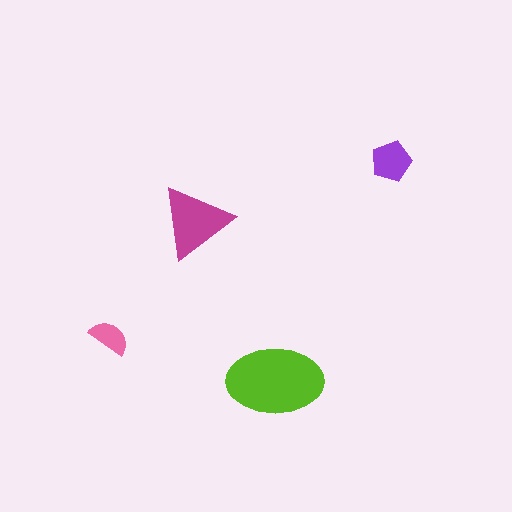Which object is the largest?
The lime ellipse.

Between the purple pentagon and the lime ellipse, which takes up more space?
The lime ellipse.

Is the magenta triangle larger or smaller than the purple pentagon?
Larger.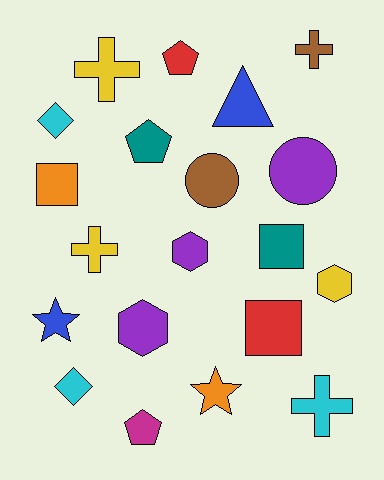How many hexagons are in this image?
There are 3 hexagons.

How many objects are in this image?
There are 20 objects.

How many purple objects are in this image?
There are 3 purple objects.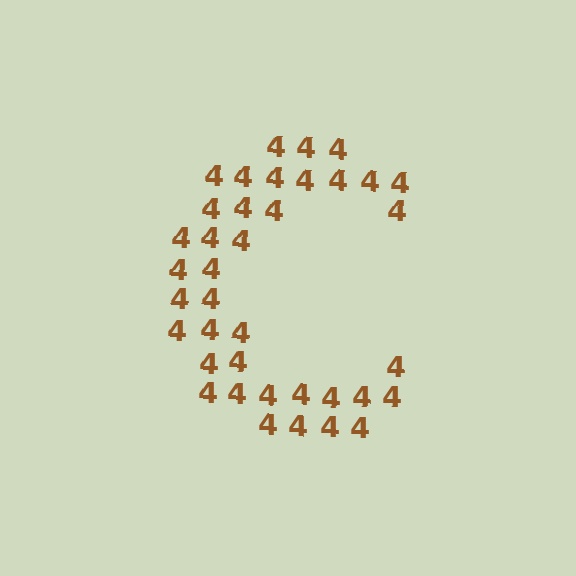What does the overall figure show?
The overall figure shows the letter C.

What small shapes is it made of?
It is made of small digit 4's.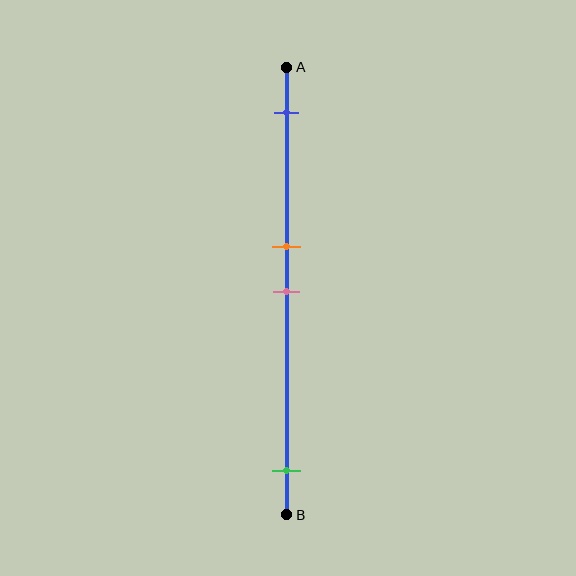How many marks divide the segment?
There are 4 marks dividing the segment.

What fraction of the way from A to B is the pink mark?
The pink mark is approximately 50% (0.5) of the way from A to B.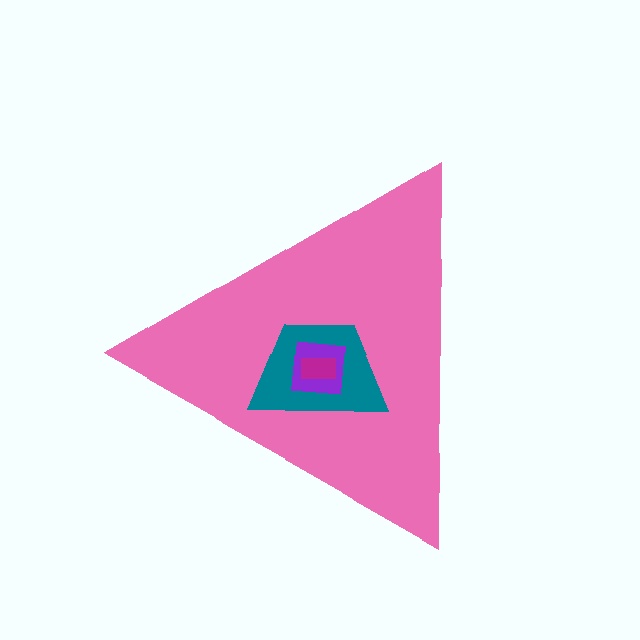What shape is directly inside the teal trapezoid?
The purple square.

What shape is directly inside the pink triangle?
The teal trapezoid.